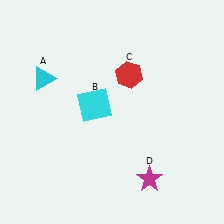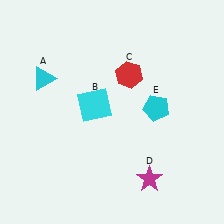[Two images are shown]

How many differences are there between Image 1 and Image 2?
There is 1 difference between the two images.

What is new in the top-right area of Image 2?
A cyan pentagon (E) was added in the top-right area of Image 2.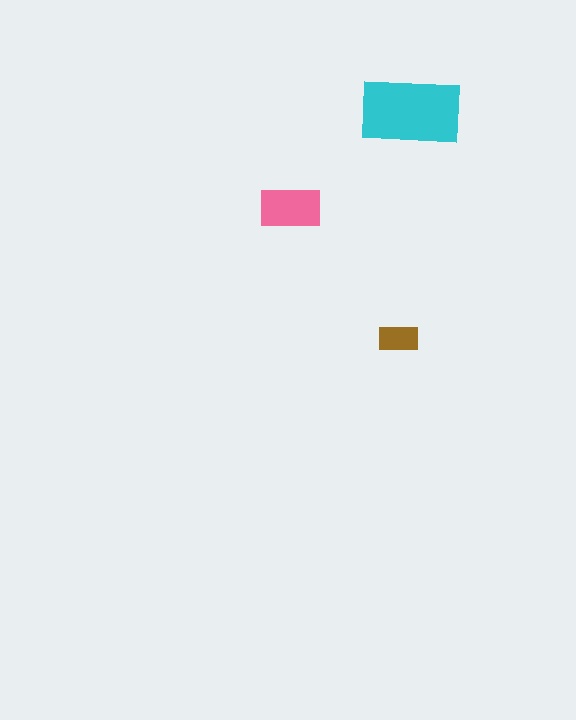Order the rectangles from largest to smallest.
the cyan one, the pink one, the brown one.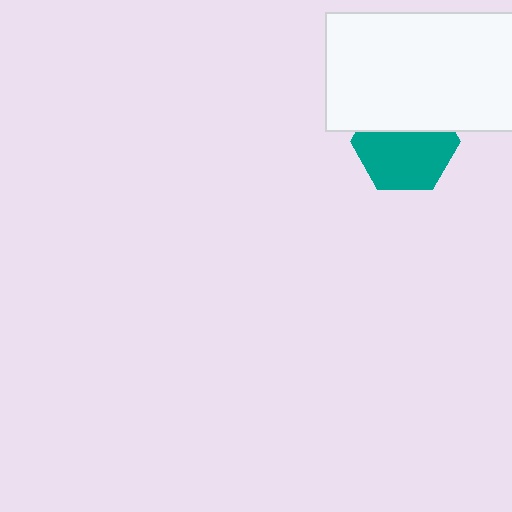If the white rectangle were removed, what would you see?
You would see the complete teal hexagon.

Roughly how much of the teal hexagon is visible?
About half of it is visible (roughly 63%).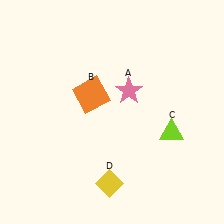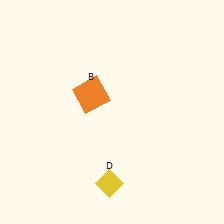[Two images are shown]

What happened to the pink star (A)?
The pink star (A) was removed in Image 2. It was in the top-right area of Image 1.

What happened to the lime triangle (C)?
The lime triangle (C) was removed in Image 2. It was in the bottom-right area of Image 1.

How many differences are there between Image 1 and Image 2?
There are 2 differences between the two images.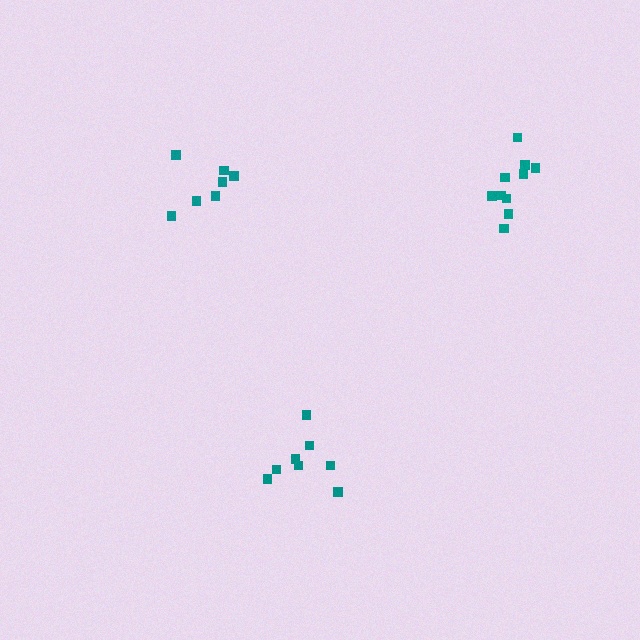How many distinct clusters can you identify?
There are 3 distinct clusters.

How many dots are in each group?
Group 1: 7 dots, Group 2: 10 dots, Group 3: 8 dots (25 total).